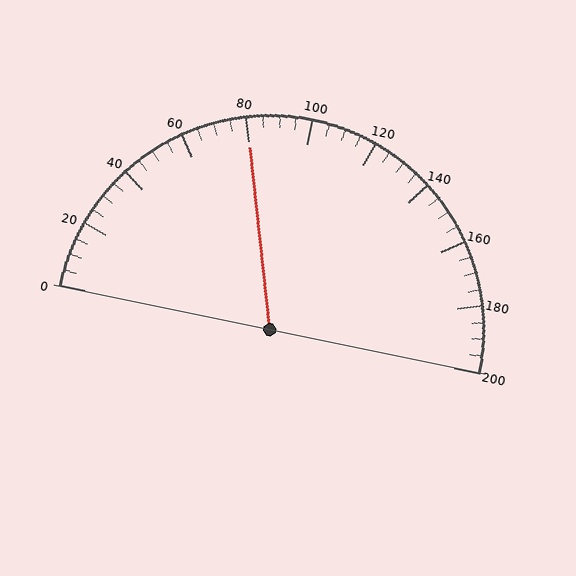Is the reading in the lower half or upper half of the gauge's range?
The reading is in the lower half of the range (0 to 200).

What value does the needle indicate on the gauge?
The needle indicates approximately 80.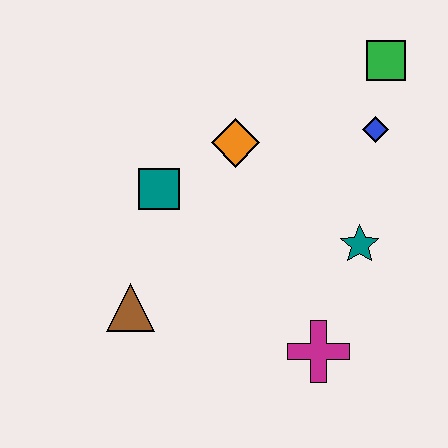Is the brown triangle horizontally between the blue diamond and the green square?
No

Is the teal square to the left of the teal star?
Yes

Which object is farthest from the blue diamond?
The brown triangle is farthest from the blue diamond.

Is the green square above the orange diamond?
Yes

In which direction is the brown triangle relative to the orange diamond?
The brown triangle is below the orange diamond.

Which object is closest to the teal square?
The orange diamond is closest to the teal square.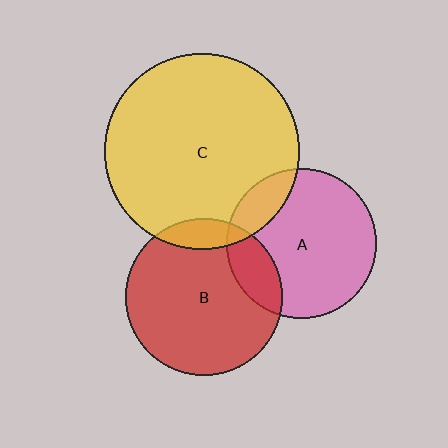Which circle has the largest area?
Circle C (yellow).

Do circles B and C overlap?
Yes.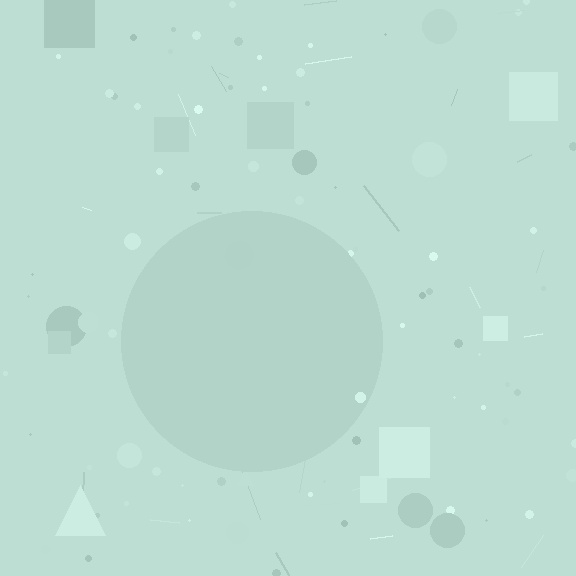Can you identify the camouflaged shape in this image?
The camouflaged shape is a circle.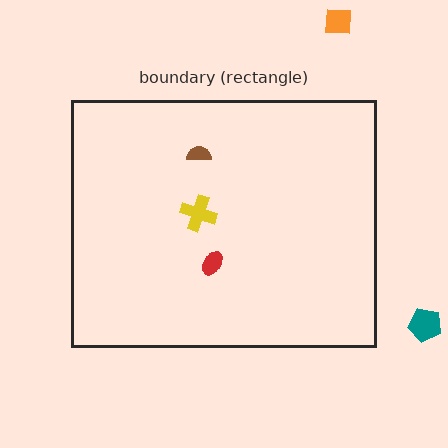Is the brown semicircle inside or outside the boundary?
Inside.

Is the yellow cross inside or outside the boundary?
Inside.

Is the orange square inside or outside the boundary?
Outside.